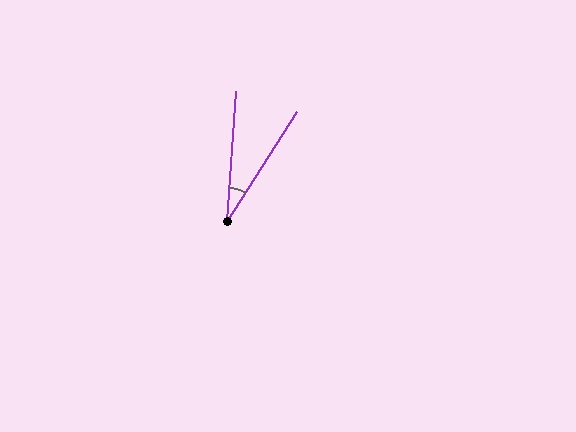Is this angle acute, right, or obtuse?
It is acute.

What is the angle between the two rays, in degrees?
Approximately 28 degrees.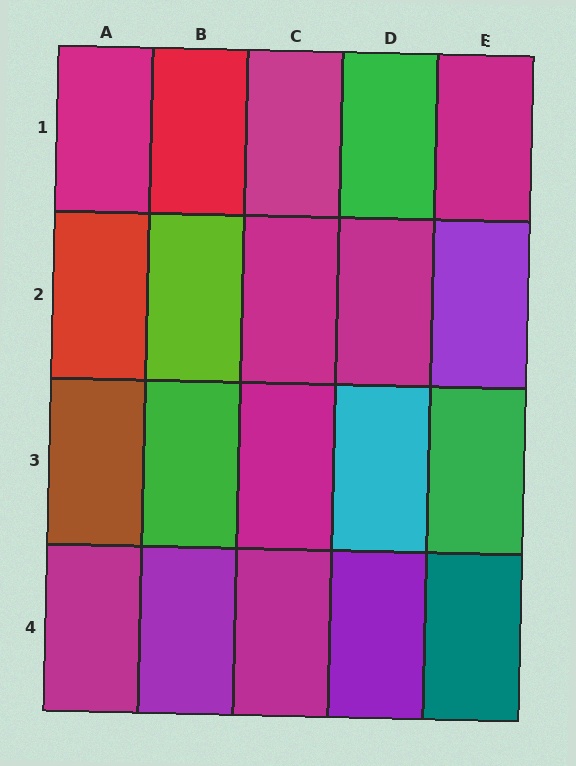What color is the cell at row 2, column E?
Purple.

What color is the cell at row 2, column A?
Red.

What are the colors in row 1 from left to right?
Magenta, red, magenta, green, magenta.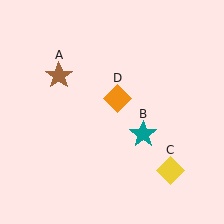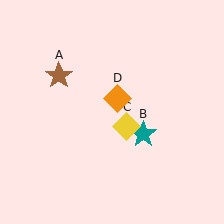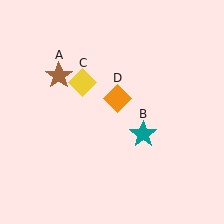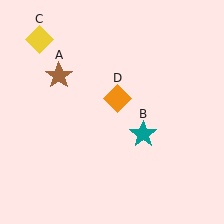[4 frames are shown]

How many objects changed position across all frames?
1 object changed position: yellow diamond (object C).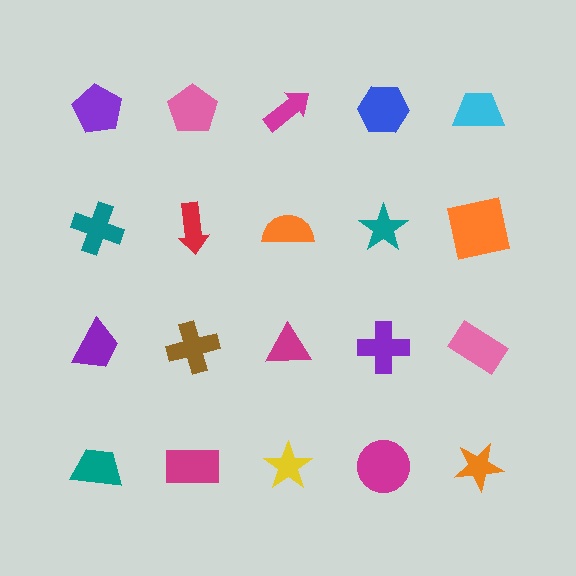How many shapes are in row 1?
5 shapes.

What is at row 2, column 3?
An orange semicircle.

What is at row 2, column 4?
A teal star.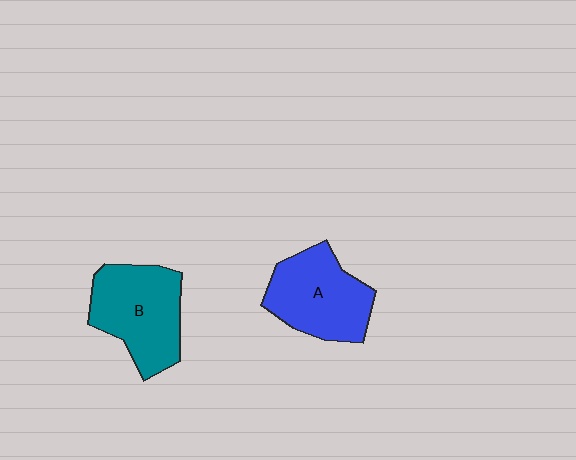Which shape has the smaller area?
Shape A (blue).